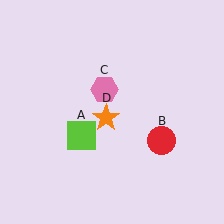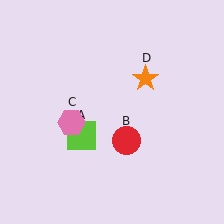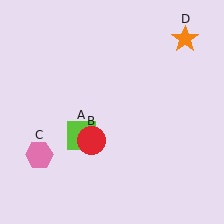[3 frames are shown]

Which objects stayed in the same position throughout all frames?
Lime square (object A) remained stationary.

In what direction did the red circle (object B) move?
The red circle (object B) moved left.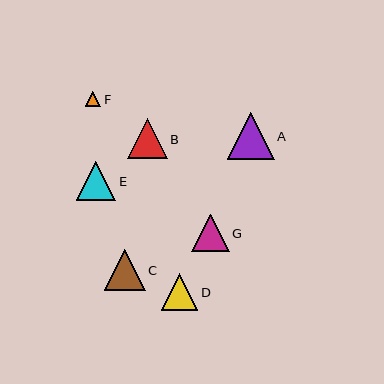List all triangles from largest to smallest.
From largest to smallest: A, C, B, E, G, D, F.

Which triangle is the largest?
Triangle A is the largest with a size of approximately 47 pixels.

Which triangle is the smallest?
Triangle F is the smallest with a size of approximately 15 pixels.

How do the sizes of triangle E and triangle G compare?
Triangle E and triangle G are approximately the same size.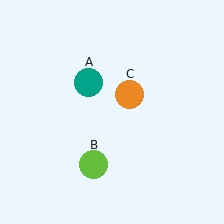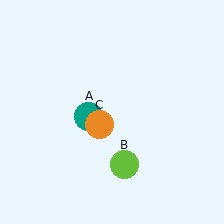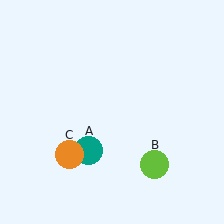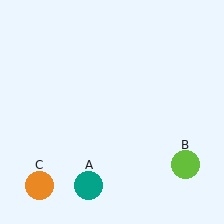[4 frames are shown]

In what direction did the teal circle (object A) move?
The teal circle (object A) moved down.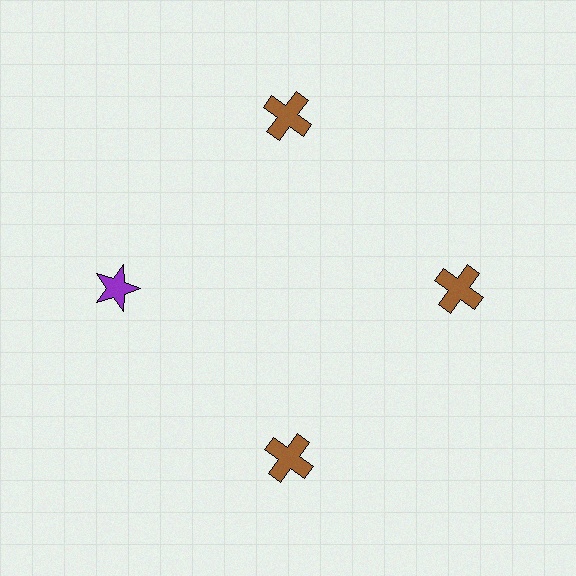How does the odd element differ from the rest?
It differs in both color (purple instead of brown) and shape (star instead of cross).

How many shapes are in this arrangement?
There are 4 shapes arranged in a ring pattern.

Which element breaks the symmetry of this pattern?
The purple star at roughly the 9 o'clock position breaks the symmetry. All other shapes are brown crosses.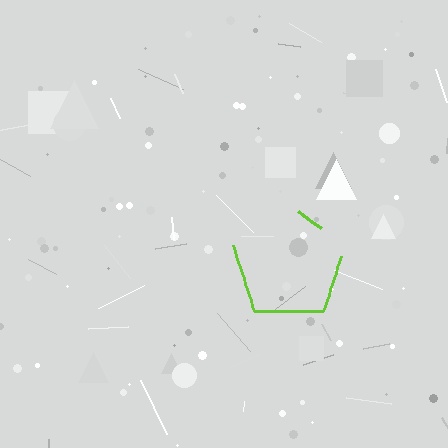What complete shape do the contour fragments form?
The contour fragments form a pentagon.